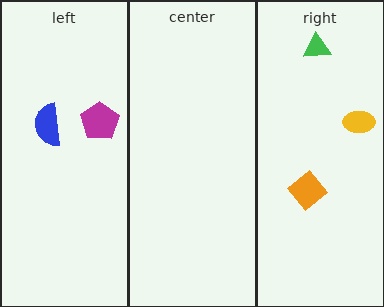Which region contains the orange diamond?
The right region.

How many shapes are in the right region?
3.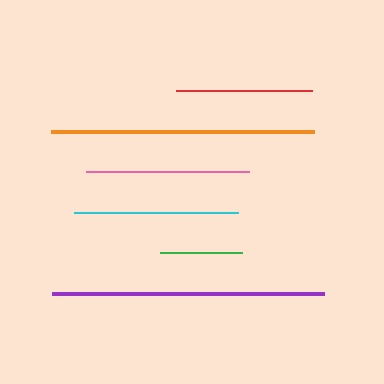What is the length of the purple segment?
The purple segment is approximately 271 pixels long.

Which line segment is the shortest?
The green line is the shortest at approximately 82 pixels.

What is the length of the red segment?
The red segment is approximately 136 pixels long.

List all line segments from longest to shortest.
From longest to shortest: purple, orange, cyan, pink, red, green.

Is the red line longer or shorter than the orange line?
The orange line is longer than the red line.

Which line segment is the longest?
The purple line is the longest at approximately 271 pixels.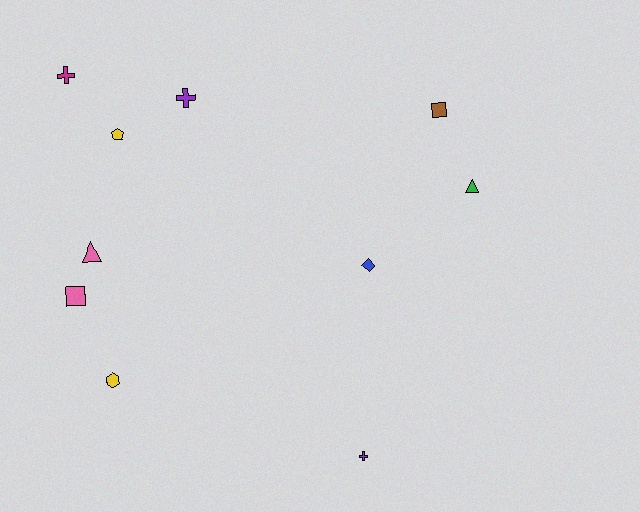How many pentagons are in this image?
There is 1 pentagon.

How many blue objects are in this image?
There is 1 blue object.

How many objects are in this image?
There are 10 objects.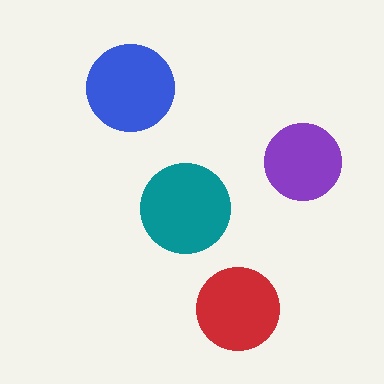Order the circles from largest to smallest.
the teal one, the blue one, the red one, the purple one.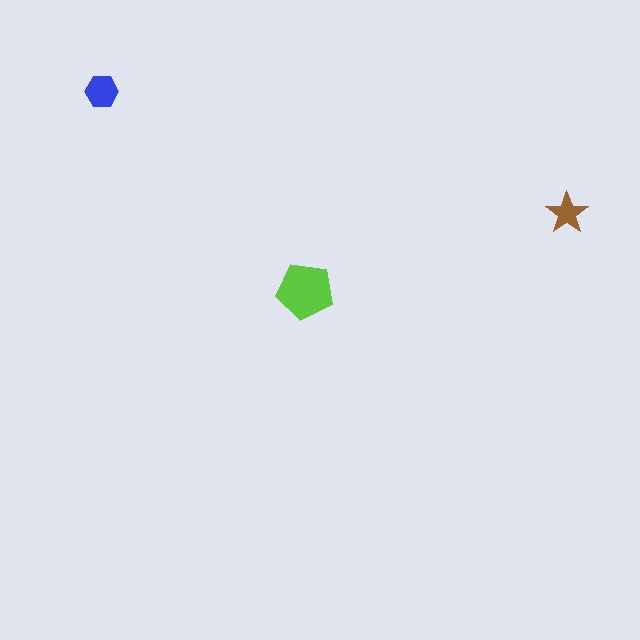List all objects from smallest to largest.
The brown star, the blue hexagon, the lime pentagon.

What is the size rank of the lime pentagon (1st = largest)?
1st.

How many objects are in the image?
There are 3 objects in the image.